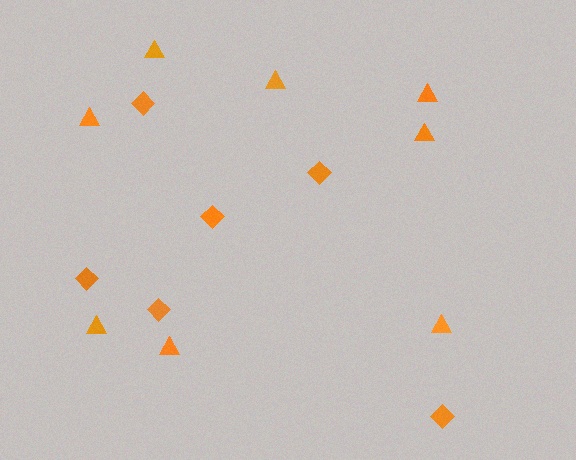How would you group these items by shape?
There are 2 groups: one group of triangles (8) and one group of diamonds (6).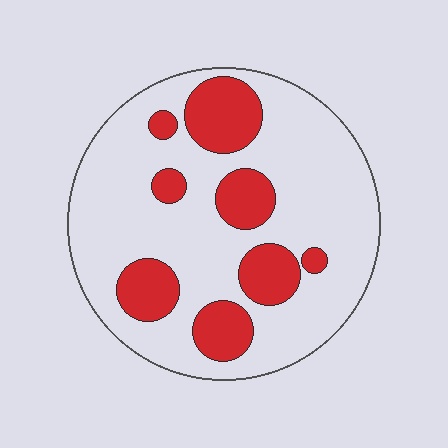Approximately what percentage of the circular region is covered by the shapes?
Approximately 25%.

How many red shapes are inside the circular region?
8.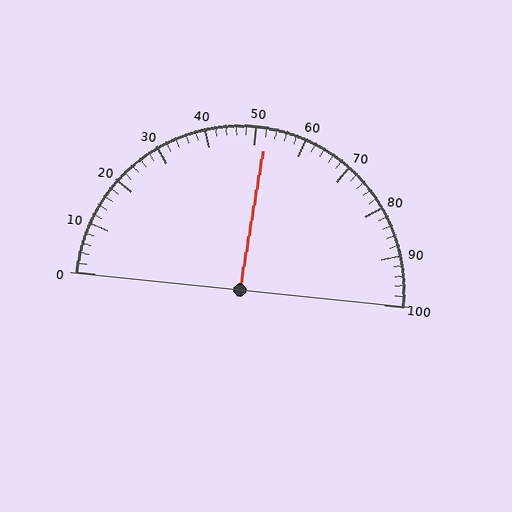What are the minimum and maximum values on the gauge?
The gauge ranges from 0 to 100.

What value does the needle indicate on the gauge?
The needle indicates approximately 52.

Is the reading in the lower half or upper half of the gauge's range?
The reading is in the upper half of the range (0 to 100).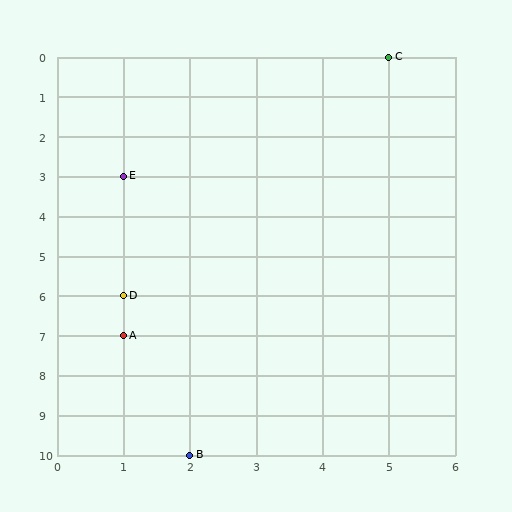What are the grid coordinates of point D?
Point D is at grid coordinates (1, 6).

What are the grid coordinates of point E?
Point E is at grid coordinates (1, 3).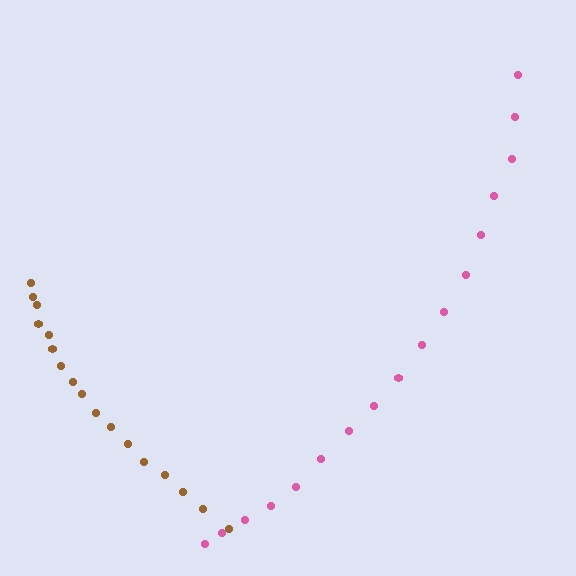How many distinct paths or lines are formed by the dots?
There are 2 distinct paths.